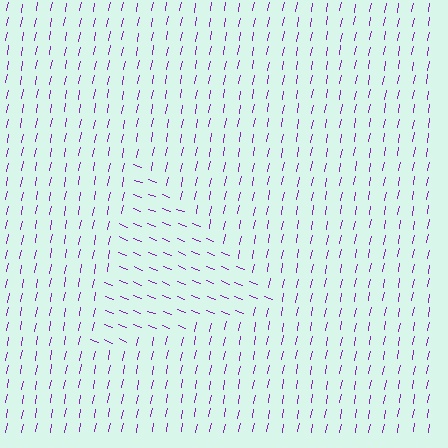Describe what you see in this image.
The image is filled with small purple line segments. A triangle region in the image has lines oriented differently from the surrounding lines, creating a visible texture boundary.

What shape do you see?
I see a triangle.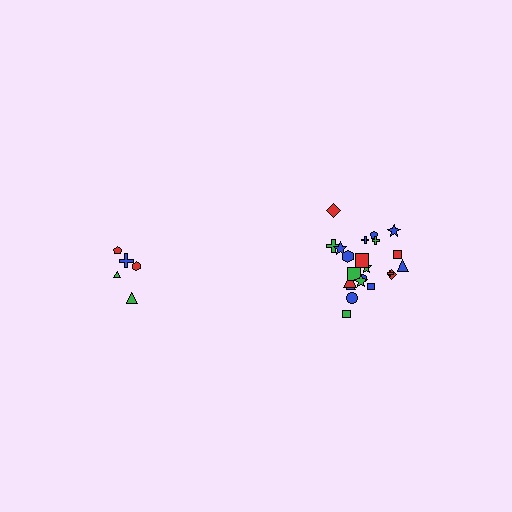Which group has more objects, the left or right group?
The right group.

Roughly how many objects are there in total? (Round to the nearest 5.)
Roughly 25 objects in total.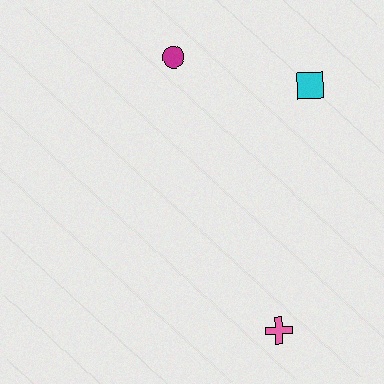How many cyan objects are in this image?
There is 1 cyan object.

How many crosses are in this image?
There is 1 cross.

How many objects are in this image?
There are 3 objects.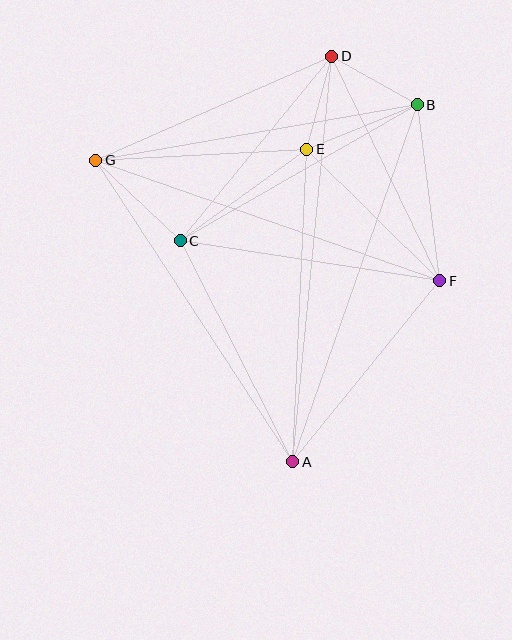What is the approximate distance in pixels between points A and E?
The distance between A and E is approximately 313 pixels.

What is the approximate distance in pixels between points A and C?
The distance between A and C is approximately 248 pixels.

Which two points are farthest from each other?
Points A and D are farthest from each other.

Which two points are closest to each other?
Points D and E are closest to each other.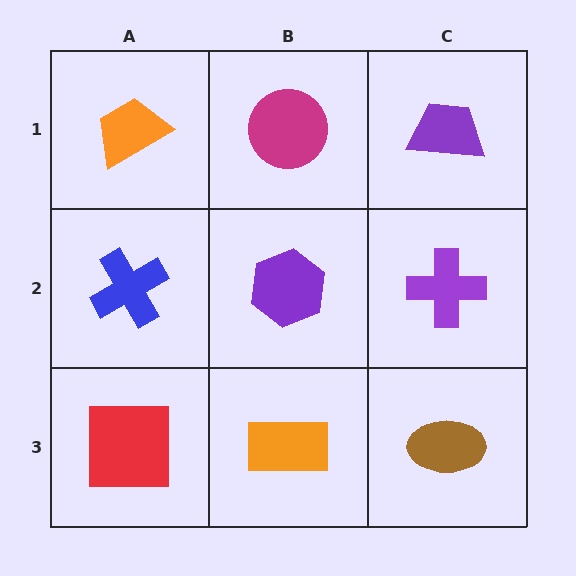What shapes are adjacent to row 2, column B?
A magenta circle (row 1, column B), an orange rectangle (row 3, column B), a blue cross (row 2, column A), a purple cross (row 2, column C).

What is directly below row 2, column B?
An orange rectangle.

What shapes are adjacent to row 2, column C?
A purple trapezoid (row 1, column C), a brown ellipse (row 3, column C), a purple hexagon (row 2, column B).